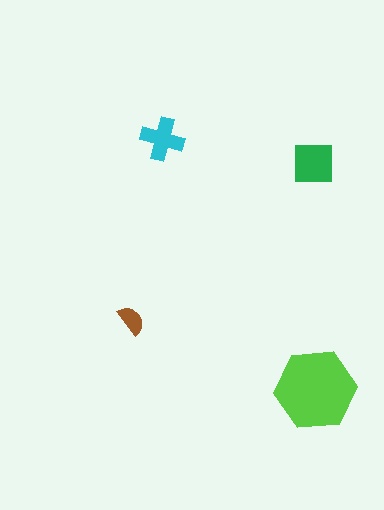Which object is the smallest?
The brown semicircle.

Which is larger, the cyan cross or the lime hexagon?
The lime hexagon.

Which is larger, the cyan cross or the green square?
The green square.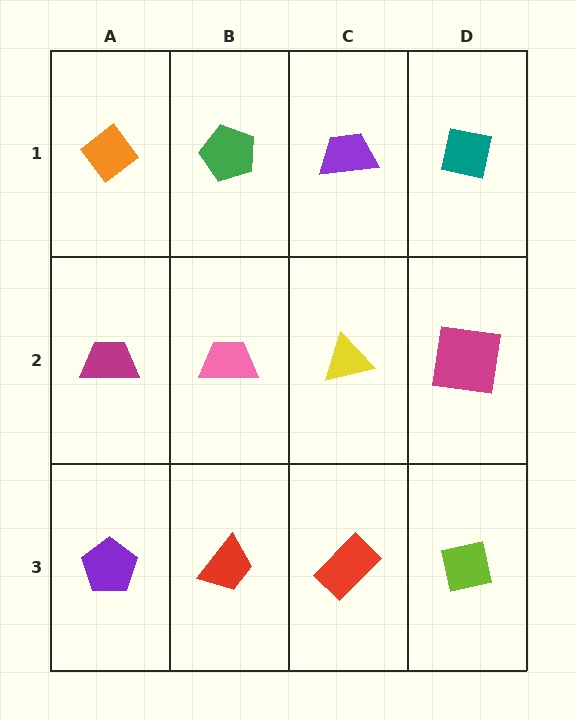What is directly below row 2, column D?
A lime square.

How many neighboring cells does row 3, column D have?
2.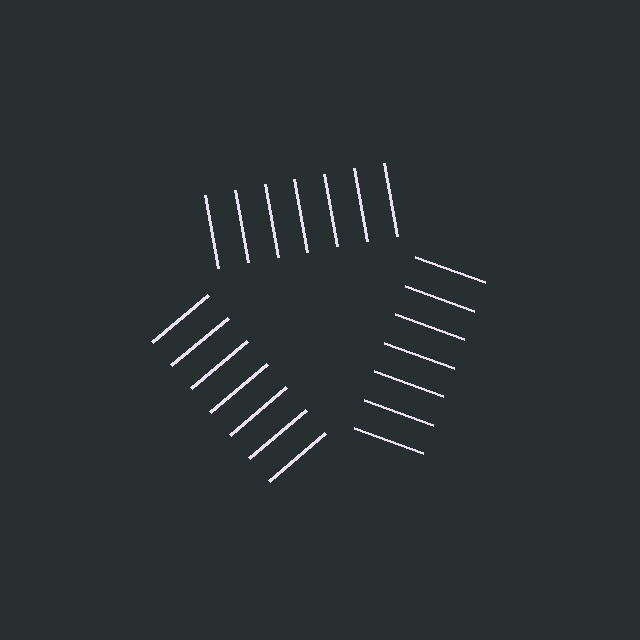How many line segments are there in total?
21 — 7 along each of the 3 edges.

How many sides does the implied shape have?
3 sides — the line-ends trace a triangle.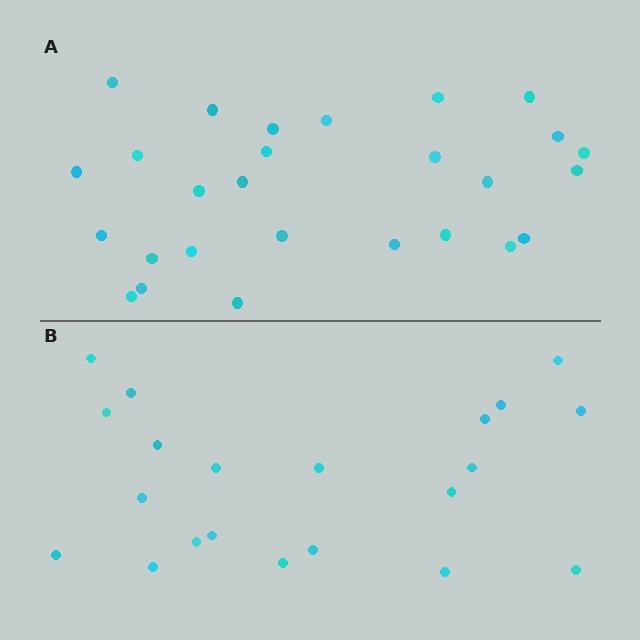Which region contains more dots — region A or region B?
Region A (the top region) has more dots.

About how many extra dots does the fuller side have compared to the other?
Region A has about 6 more dots than region B.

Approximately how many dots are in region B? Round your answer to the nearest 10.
About 20 dots. (The exact count is 21, which rounds to 20.)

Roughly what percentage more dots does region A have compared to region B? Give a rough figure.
About 30% more.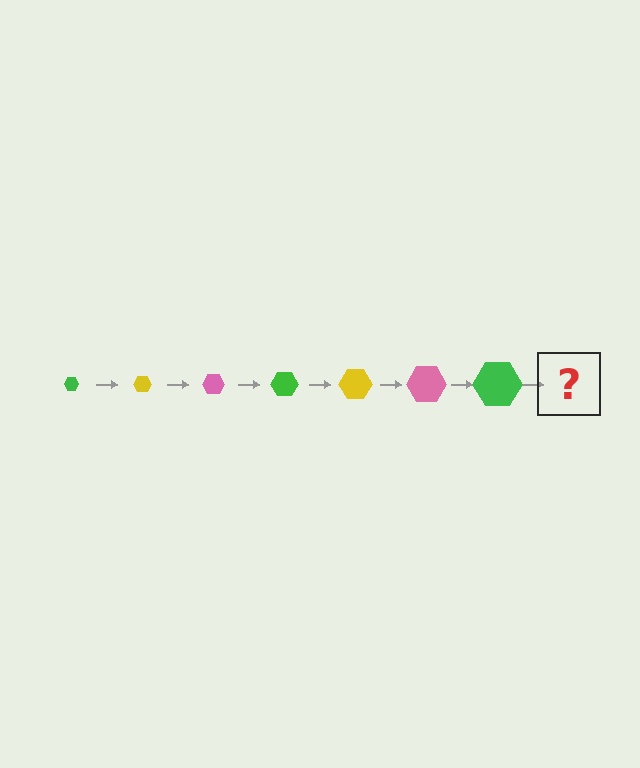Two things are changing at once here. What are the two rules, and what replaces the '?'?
The two rules are that the hexagon grows larger each step and the color cycles through green, yellow, and pink. The '?' should be a yellow hexagon, larger than the previous one.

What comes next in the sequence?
The next element should be a yellow hexagon, larger than the previous one.